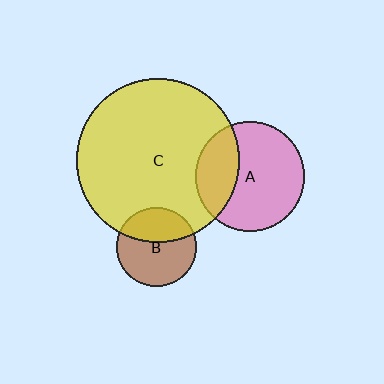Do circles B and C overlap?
Yes.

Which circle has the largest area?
Circle C (yellow).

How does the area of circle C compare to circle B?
Approximately 4.2 times.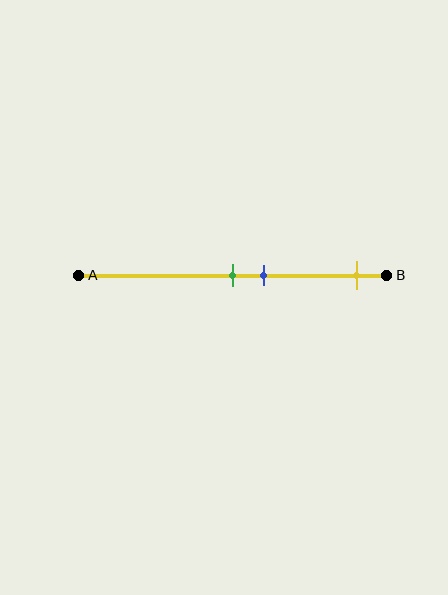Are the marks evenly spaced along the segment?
No, the marks are not evenly spaced.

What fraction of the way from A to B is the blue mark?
The blue mark is approximately 60% (0.6) of the way from A to B.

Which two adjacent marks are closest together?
The green and blue marks are the closest adjacent pair.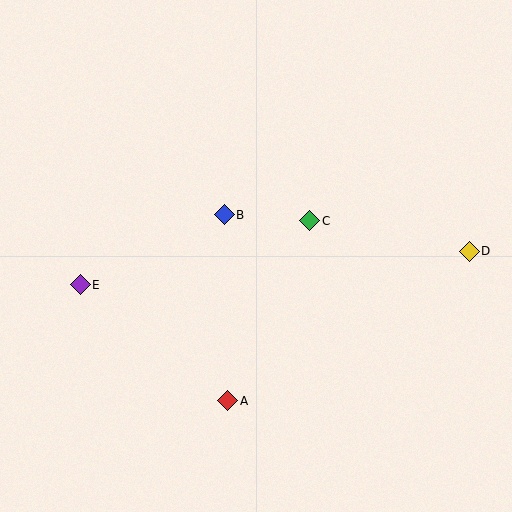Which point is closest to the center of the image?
Point B at (224, 215) is closest to the center.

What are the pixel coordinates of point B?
Point B is at (224, 215).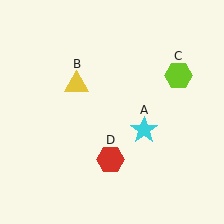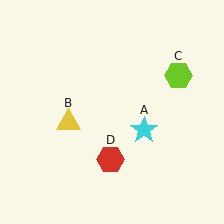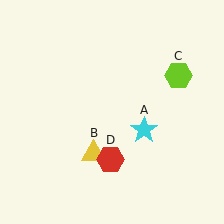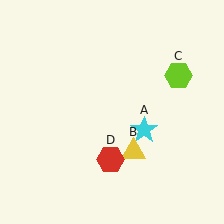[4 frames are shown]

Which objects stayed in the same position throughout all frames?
Cyan star (object A) and lime hexagon (object C) and red hexagon (object D) remained stationary.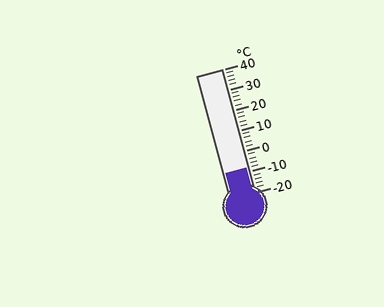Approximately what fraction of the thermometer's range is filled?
The thermometer is filled to approximately 20% of its range.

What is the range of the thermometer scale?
The thermometer scale ranges from -20°C to 40°C.